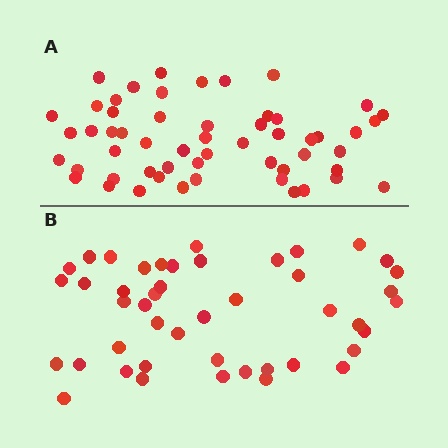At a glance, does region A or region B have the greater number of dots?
Region A (the top region) has more dots.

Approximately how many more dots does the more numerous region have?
Region A has roughly 10 or so more dots than region B.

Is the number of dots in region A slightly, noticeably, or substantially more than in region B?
Region A has only slightly more — the two regions are fairly close. The ratio is roughly 1.2 to 1.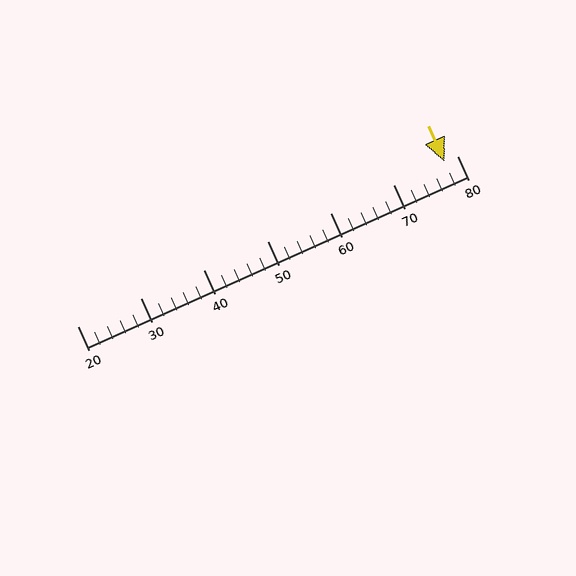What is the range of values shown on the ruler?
The ruler shows values from 20 to 80.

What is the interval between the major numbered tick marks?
The major tick marks are spaced 10 units apart.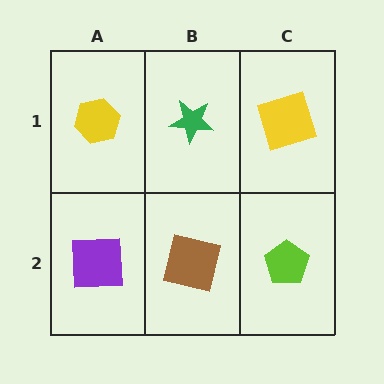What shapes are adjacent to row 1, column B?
A brown square (row 2, column B), a yellow hexagon (row 1, column A), a yellow square (row 1, column C).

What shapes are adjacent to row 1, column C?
A lime pentagon (row 2, column C), a green star (row 1, column B).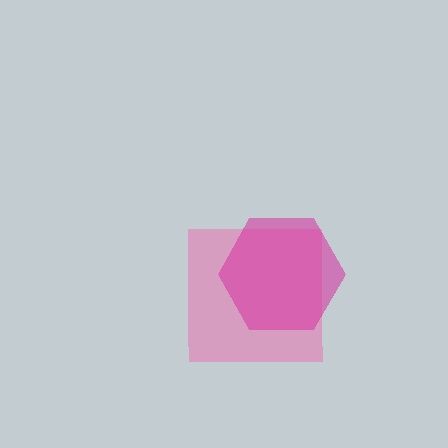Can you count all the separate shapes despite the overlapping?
Yes, there are 2 separate shapes.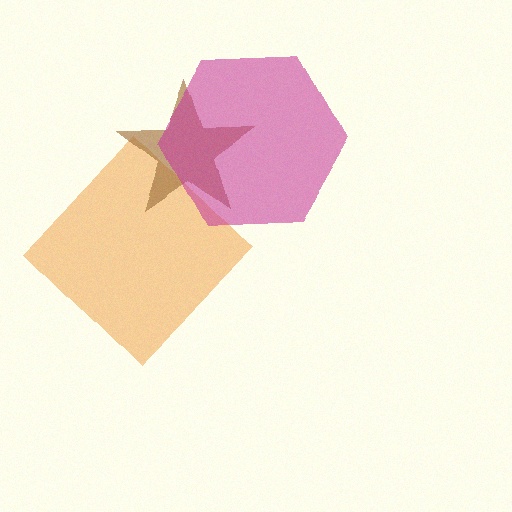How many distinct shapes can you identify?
There are 3 distinct shapes: an orange diamond, a brown star, a magenta hexagon.